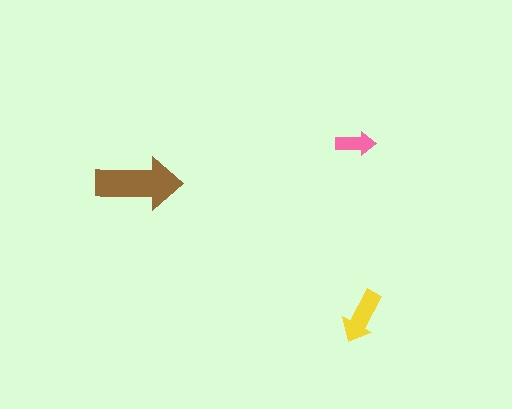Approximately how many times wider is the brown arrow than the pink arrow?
About 2 times wider.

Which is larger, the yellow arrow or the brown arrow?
The brown one.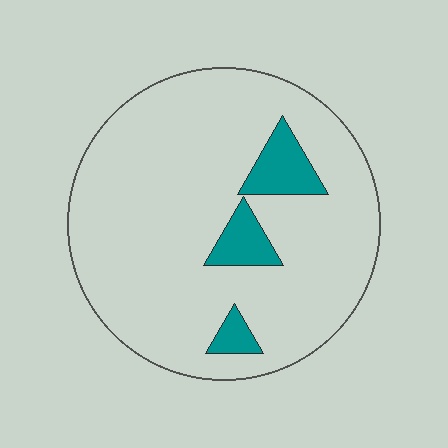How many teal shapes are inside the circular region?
3.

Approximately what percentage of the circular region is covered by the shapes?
Approximately 10%.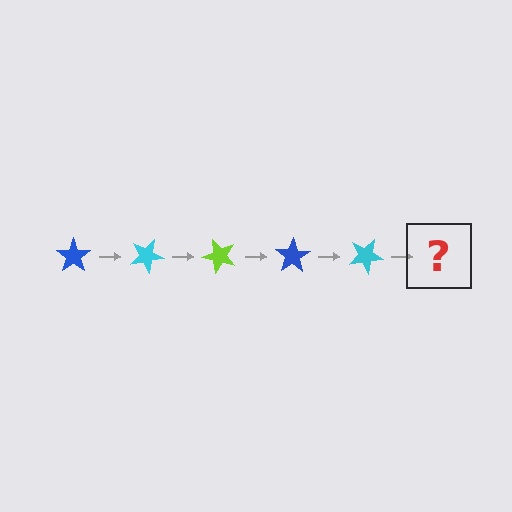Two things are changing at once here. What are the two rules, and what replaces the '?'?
The two rules are that it rotates 25 degrees each step and the color cycles through blue, cyan, and lime. The '?' should be a lime star, rotated 125 degrees from the start.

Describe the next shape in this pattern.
It should be a lime star, rotated 125 degrees from the start.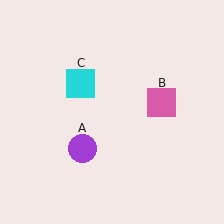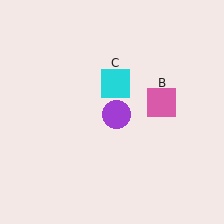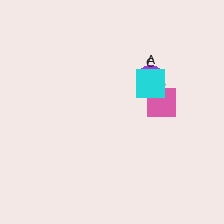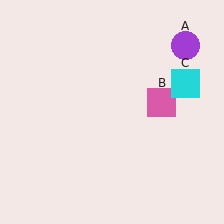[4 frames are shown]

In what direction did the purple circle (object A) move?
The purple circle (object A) moved up and to the right.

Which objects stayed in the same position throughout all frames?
Pink square (object B) remained stationary.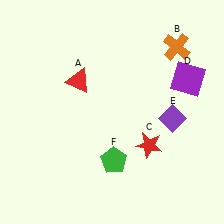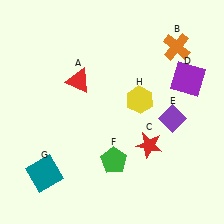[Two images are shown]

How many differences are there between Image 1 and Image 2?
There are 2 differences between the two images.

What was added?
A teal square (G), a yellow hexagon (H) were added in Image 2.